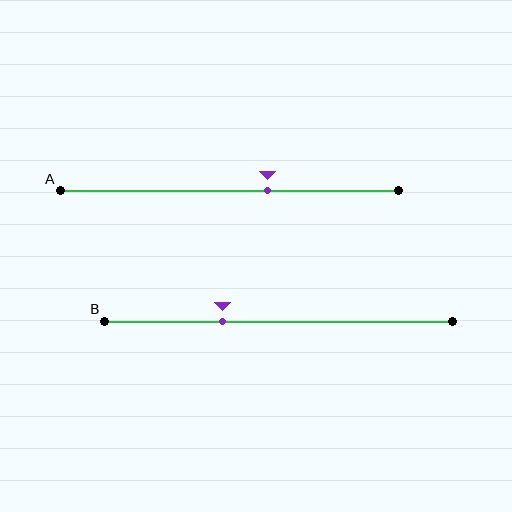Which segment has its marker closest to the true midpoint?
Segment A has its marker closest to the true midpoint.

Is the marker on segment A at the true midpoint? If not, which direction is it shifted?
No, the marker on segment A is shifted to the right by about 11% of the segment length.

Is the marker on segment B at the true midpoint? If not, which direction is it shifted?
No, the marker on segment B is shifted to the left by about 16% of the segment length.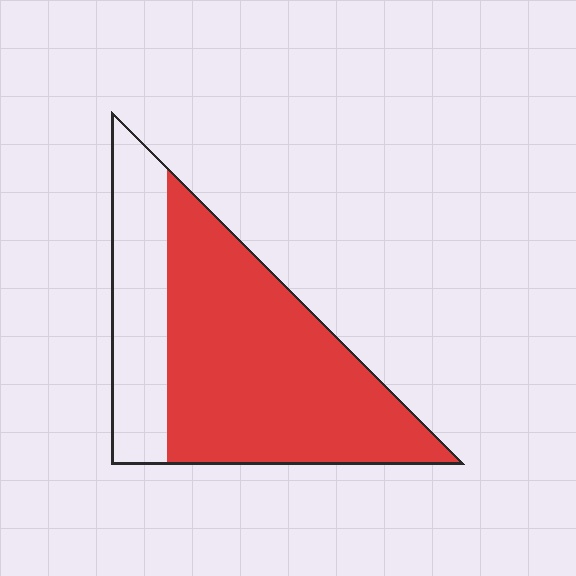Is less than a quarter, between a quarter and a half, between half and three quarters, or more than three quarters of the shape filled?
Between half and three quarters.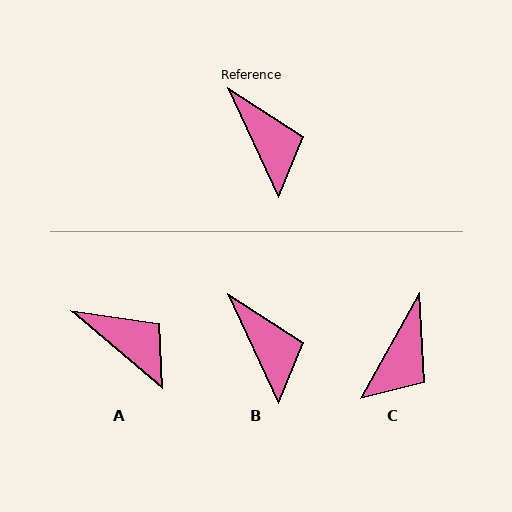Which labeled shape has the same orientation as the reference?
B.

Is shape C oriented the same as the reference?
No, it is off by about 54 degrees.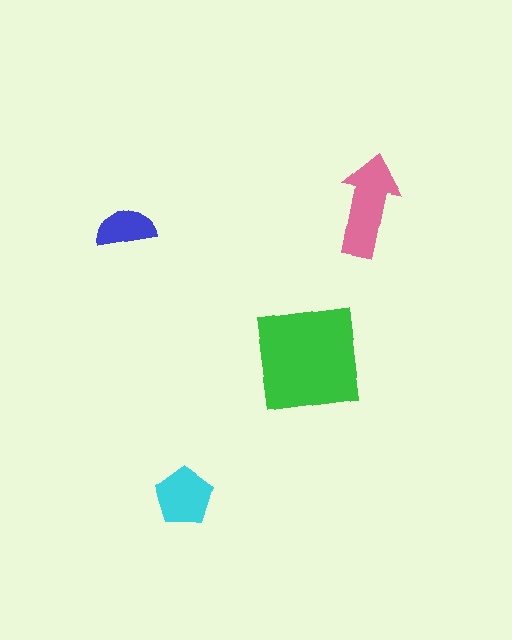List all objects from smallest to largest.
The blue semicircle, the cyan pentagon, the pink arrow, the green square.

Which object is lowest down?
The cyan pentagon is bottommost.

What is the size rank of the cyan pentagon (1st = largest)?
3rd.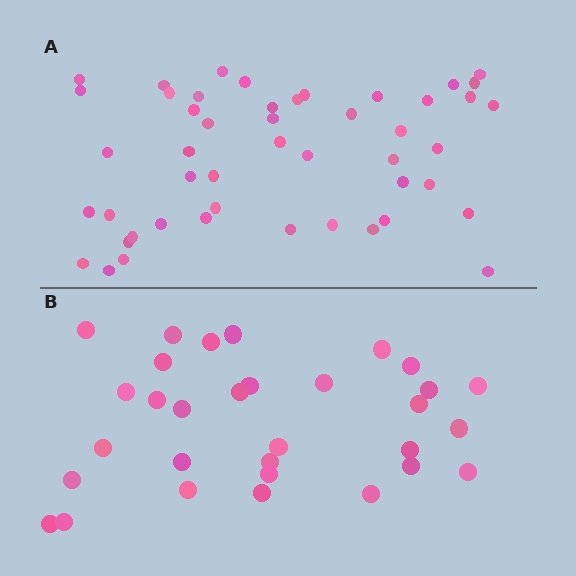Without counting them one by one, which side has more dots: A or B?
Region A (the top region) has more dots.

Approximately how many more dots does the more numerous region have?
Region A has approximately 15 more dots than region B.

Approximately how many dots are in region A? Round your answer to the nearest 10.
About 50 dots. (The exact count is 48, which rounds to 50.)